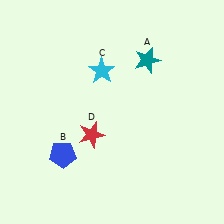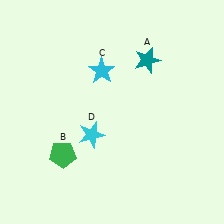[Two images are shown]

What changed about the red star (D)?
In Image 1, D is red. In Image 2, it changed to cyan.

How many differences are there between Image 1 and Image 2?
There are 2 differences between the two images.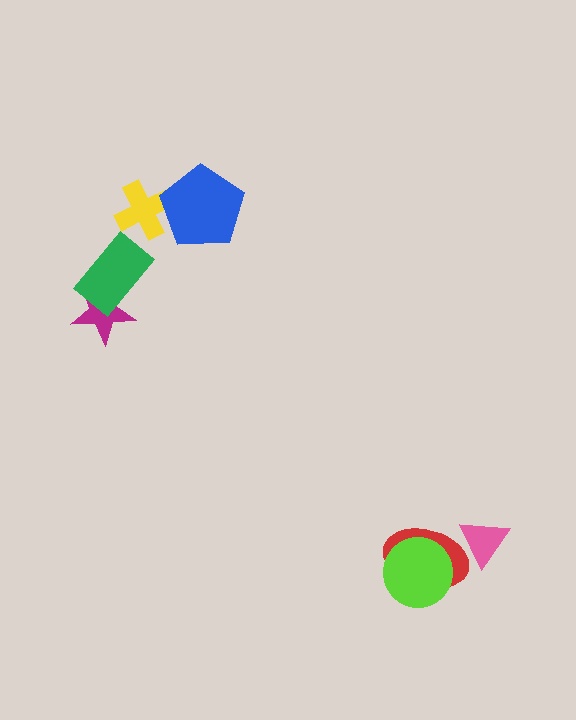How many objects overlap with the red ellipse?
2 objects overlap with the red ellipse.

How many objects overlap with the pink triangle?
1 object overlaps with the pink triangle.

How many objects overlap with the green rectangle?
1 object overlaps with the green rectangle.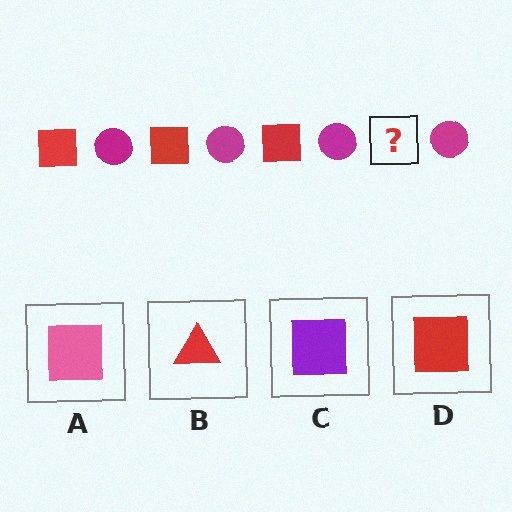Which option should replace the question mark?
Option D.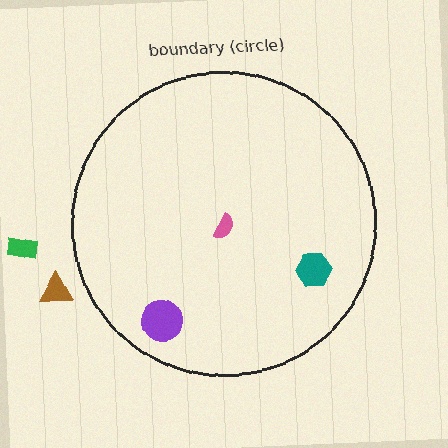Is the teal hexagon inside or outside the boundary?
Inside.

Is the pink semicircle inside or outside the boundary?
Inside.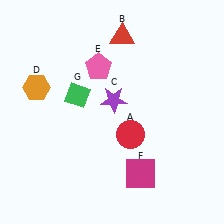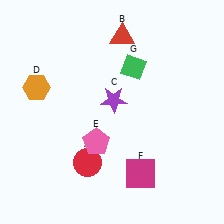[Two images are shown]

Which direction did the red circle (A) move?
The red circle (A) moved left.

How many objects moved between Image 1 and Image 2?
3 objects moved between the two images.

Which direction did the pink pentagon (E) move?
The pink pentagon (E) moved down.